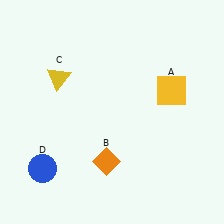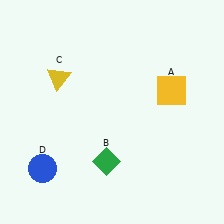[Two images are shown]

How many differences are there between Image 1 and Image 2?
There is 1 difference between the two images.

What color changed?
The diamond (B) changed from orange in Image 1 to green in Image 2.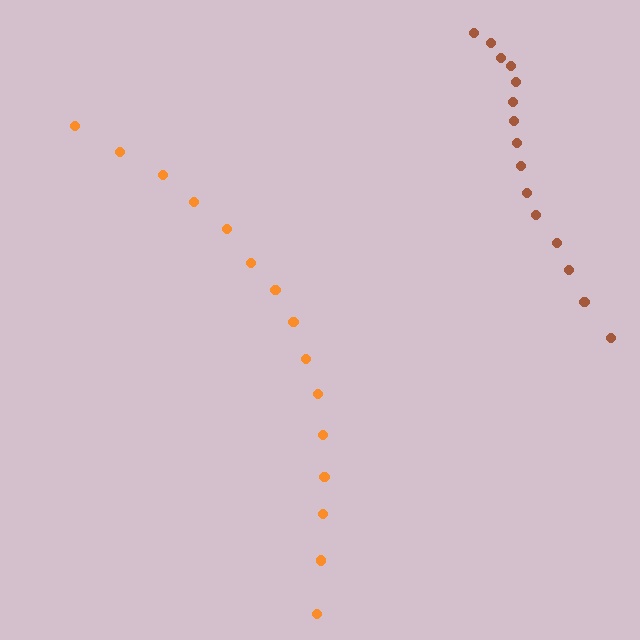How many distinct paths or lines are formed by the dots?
There are 2 distinct paths.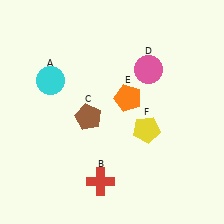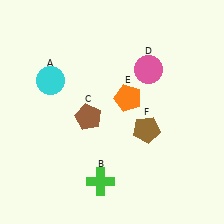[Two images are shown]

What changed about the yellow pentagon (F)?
In Image 1, F is yellow. In Image 2, it changed to brown.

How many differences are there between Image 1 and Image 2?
There are 2 differences between the two images.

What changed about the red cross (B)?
In Image 1, B is red. In Image 2, it changed to green.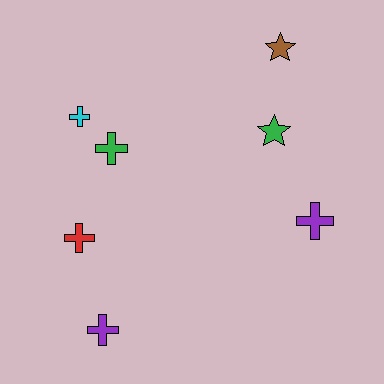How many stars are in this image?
There are 2 stars.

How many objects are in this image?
There are 7 objects.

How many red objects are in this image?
There is 1 red object.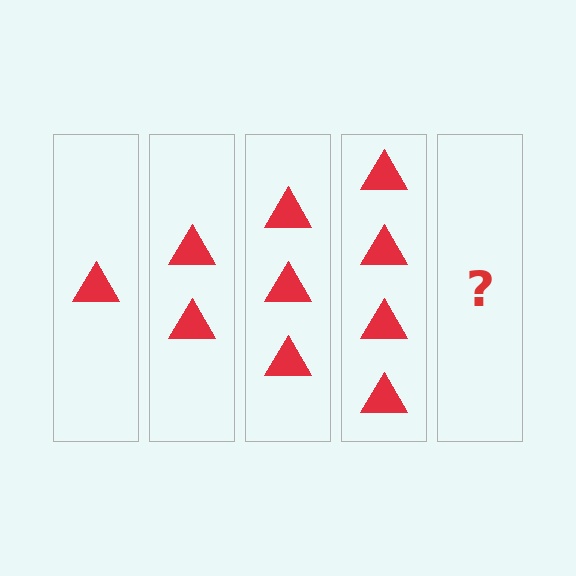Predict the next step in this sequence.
The next step is 5 triangles.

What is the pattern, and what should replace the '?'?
The pattern is that each step adds one more triangle. The '?' should be 5 triangles.